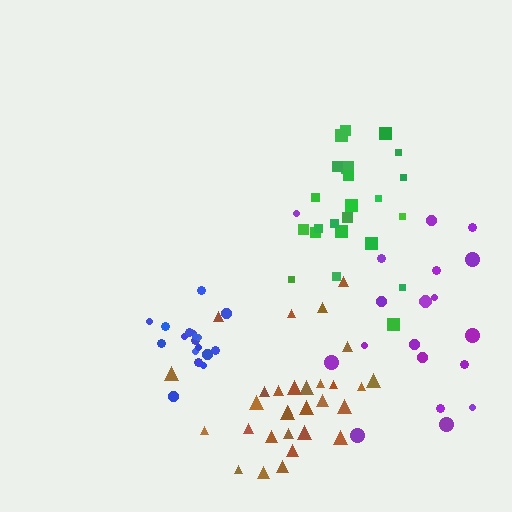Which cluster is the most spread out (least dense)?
Purple.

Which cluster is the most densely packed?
Blue.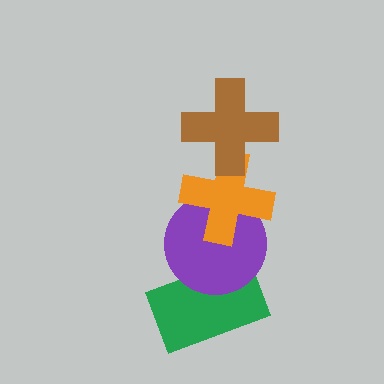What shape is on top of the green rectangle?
The purple circle is on top of the green rectangle.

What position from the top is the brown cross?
The brown cross is 1st from the top.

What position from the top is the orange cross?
The orange cross is 2nd from the top.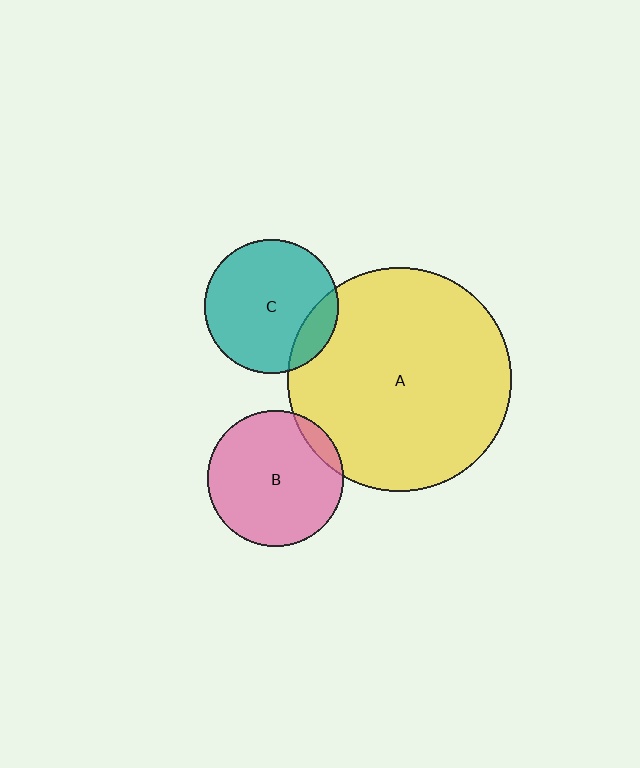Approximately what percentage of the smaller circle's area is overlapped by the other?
Approximately 10%.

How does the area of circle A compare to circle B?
Approximately 2.7 times.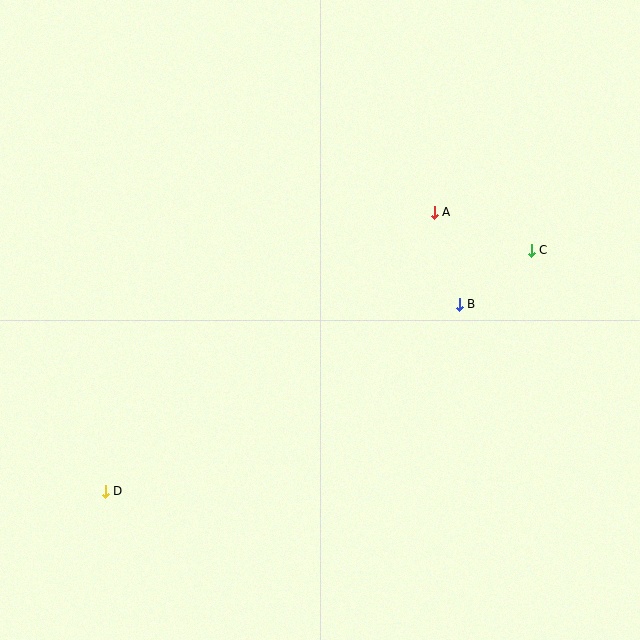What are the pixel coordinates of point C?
Point C is at (531, 250).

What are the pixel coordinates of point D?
Point D is at (105, 491).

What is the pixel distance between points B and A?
The distance between B and A is 95 pixels.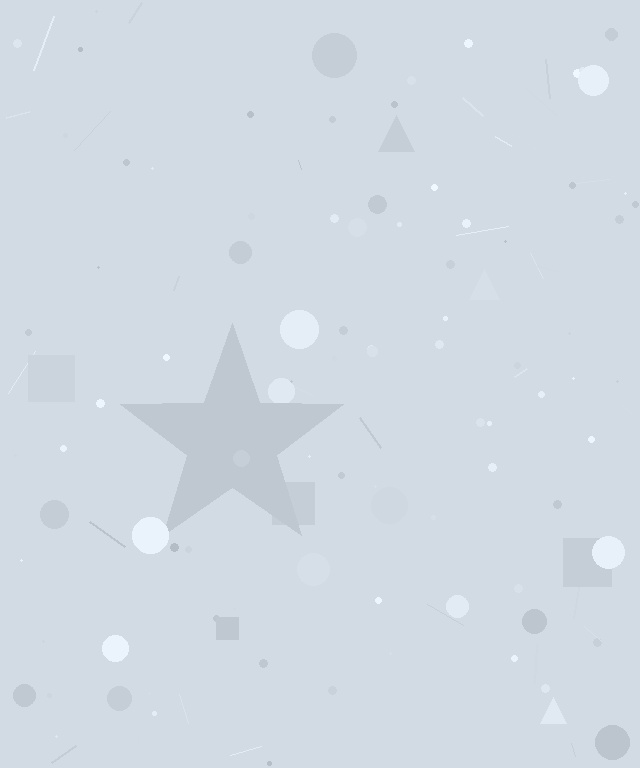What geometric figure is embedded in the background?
A star is embedded in the background.